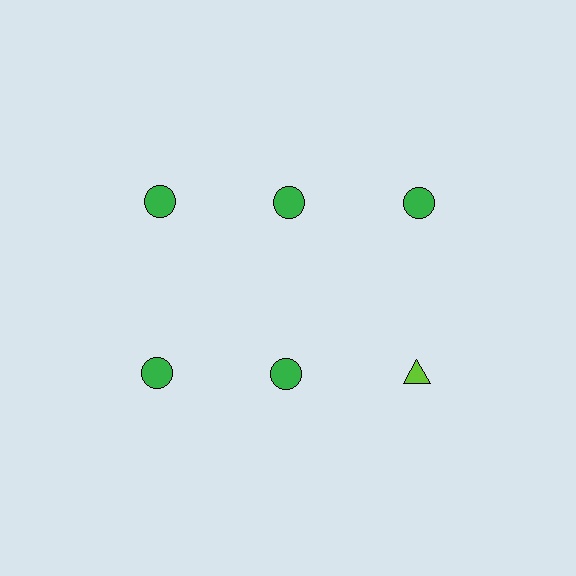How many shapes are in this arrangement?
There are 6 shapes arranged in a grid pattern.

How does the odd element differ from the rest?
It differs in both color (lime instead of green) and shape (triangle instead of circle).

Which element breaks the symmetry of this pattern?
The lime triangle in the second row, center column breaks the symmetry. All other shapes are green circles.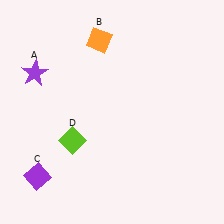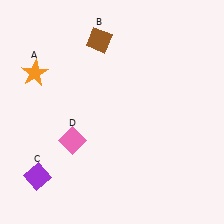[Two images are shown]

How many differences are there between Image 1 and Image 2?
There are 3 differences between the two images.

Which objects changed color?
A changed from purple to orange. B changed from orange to brown. D changed from lime to pink.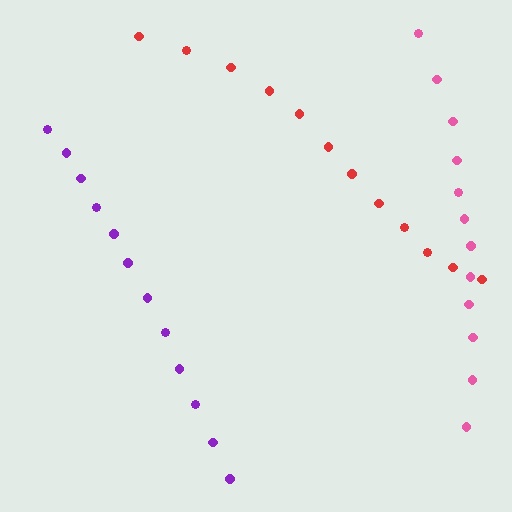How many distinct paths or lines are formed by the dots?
There are 3 distinct paths.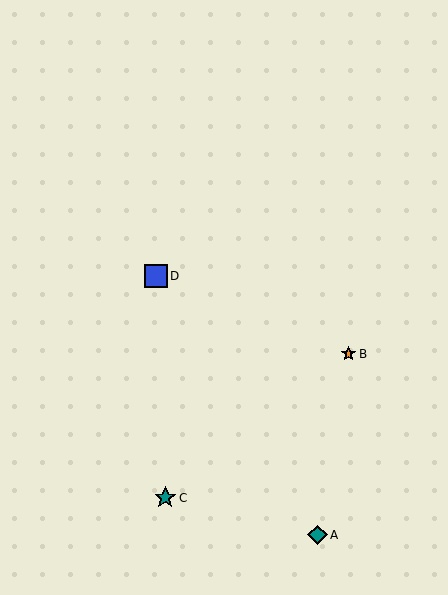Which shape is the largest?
The blue square (labeled D) is the largest.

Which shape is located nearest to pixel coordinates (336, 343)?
The orange star (labeled B) at (348, 354) is nearest to that location.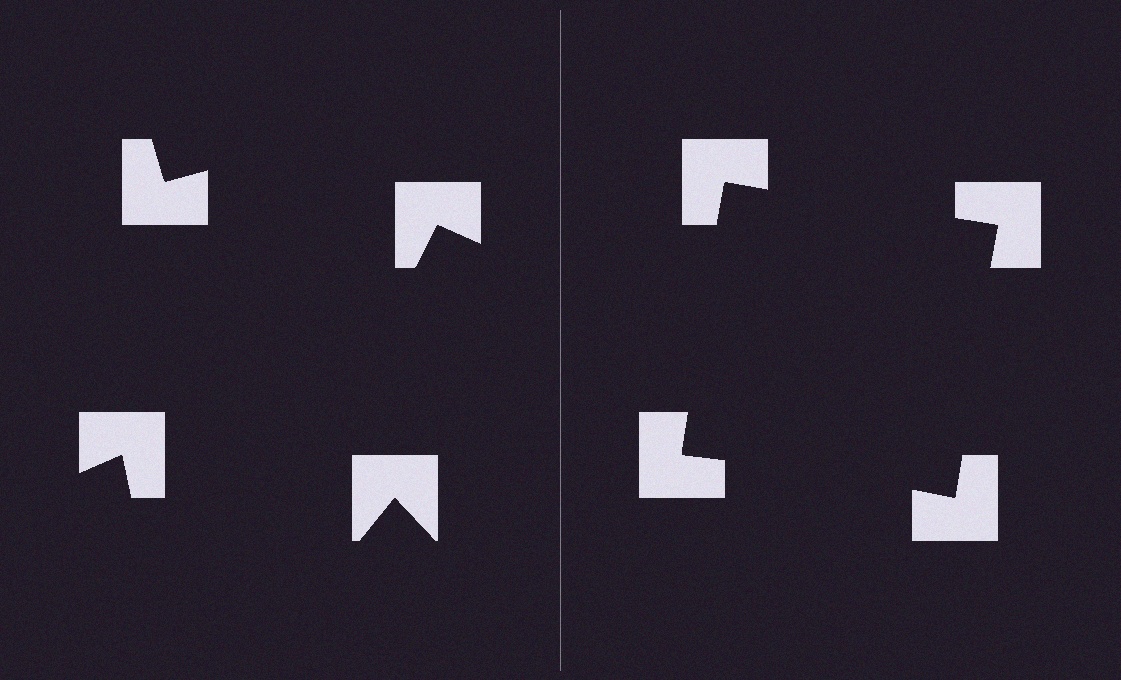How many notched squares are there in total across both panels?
8 — 4 on each side.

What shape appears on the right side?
An illusory square.